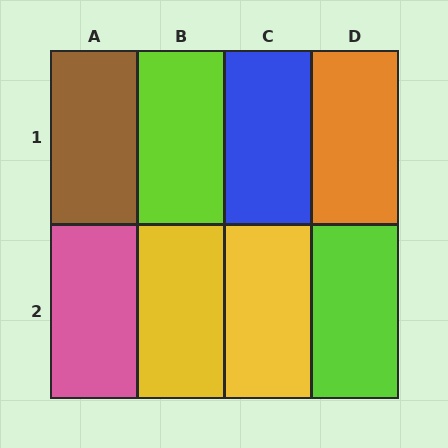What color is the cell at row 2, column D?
Lime.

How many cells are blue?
1 cell is blue.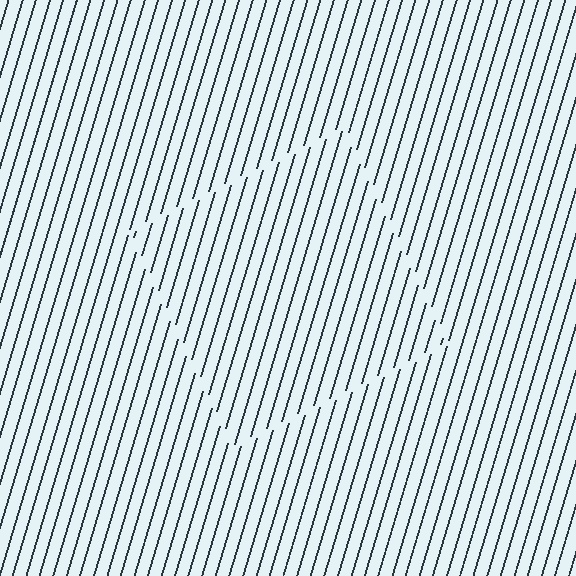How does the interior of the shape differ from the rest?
The interior of the shape contains the same grating, shifted by half a period — the contour is defined by the phase discontinuity where line-ends from the inner and outer gratings abut.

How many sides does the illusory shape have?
4 sides — the line-ends trace a square.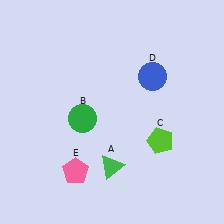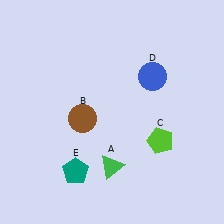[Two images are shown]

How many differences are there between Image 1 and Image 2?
There are 2 differences between the two images.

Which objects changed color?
B changed from green to brown. E changed from pink to teal.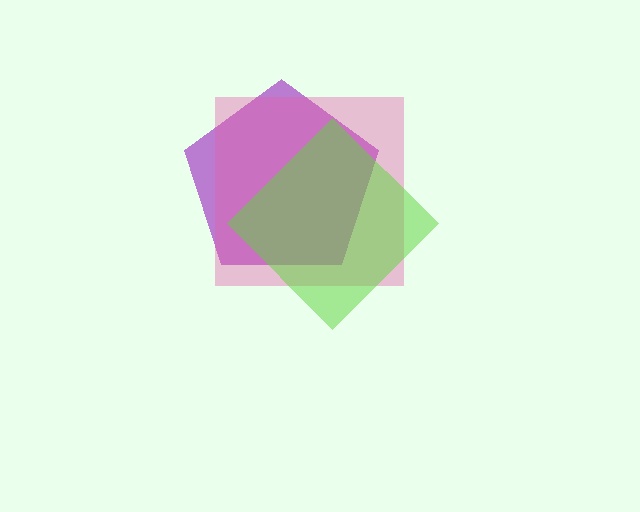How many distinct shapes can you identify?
There are 3 distinct shapes: a purple pentagon, a pink square, a lime diamond.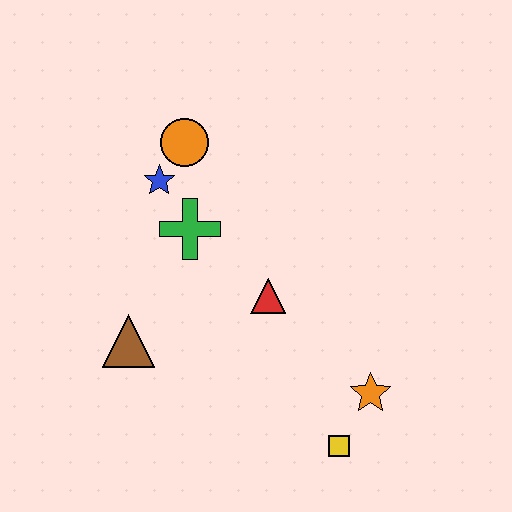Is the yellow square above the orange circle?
No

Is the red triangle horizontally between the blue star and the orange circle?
No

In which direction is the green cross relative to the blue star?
The green cross is below the blue star.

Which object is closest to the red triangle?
The green cross is closest to the red triangle.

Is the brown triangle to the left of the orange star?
Yes